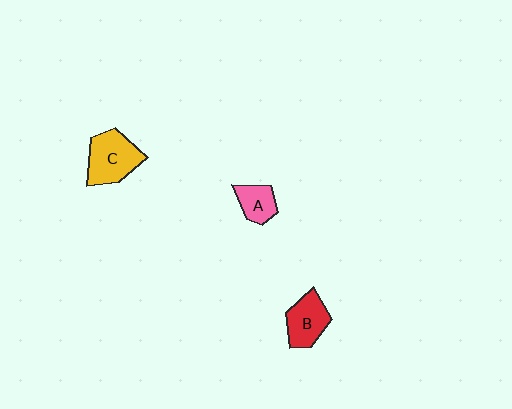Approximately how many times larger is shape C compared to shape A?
Approximately 1.8 times.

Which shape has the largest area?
Shape C (yellow).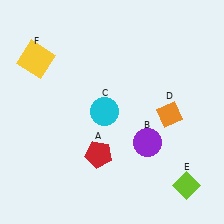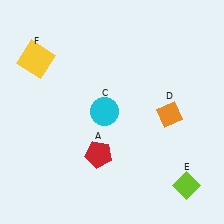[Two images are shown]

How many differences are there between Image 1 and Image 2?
There is 1 difference between the two images.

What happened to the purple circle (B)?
The purple circle (B) was removed in Image 2. It was in the bottom-right area of Image 1.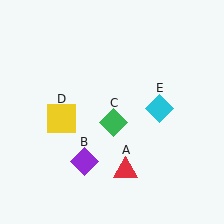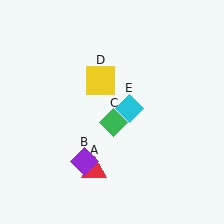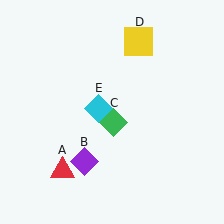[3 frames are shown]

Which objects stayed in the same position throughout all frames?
Purple diamond (object B) and green diamond (object C) remained stationary.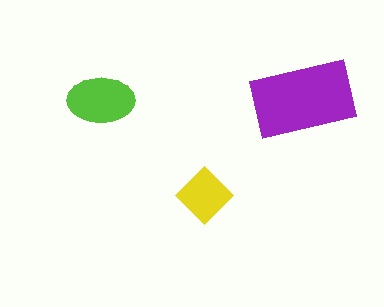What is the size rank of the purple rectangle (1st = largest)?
1st.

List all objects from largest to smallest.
The purple rectangle, the lime ellipse, the yellow diamond.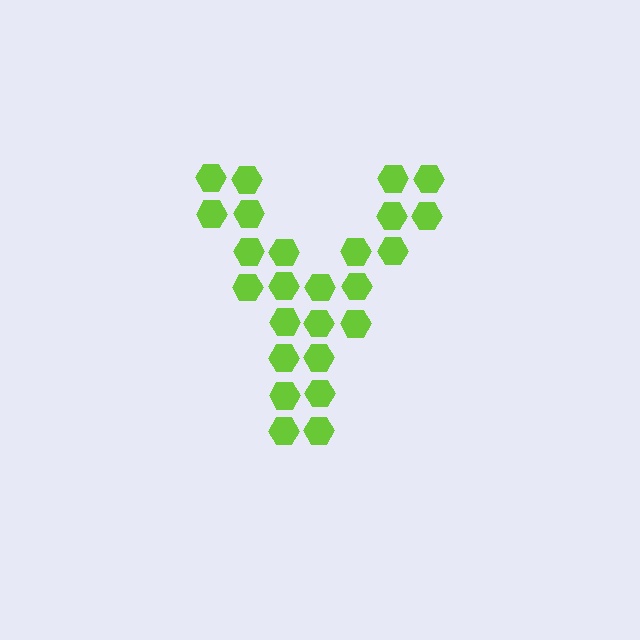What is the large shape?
The large shape is the letter Y.